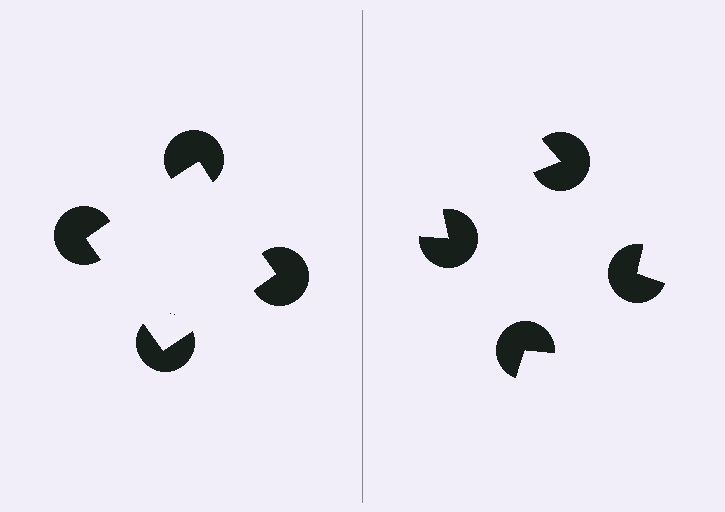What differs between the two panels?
The pac-man discs are positioned identically on both sides; only the wedge orientations differ. On the left they align to a square; on the right they are misaligned.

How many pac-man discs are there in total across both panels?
8 — 4 on each side.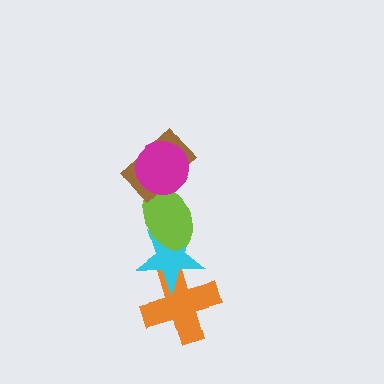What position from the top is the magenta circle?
The magenta circle is 1st from the top.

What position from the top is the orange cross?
The orange cross is 5th from the top.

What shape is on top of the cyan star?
The lime ellipse is on top of the cyan star.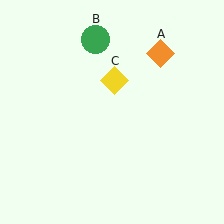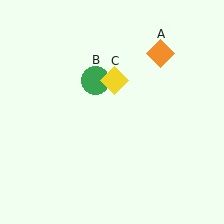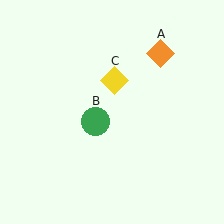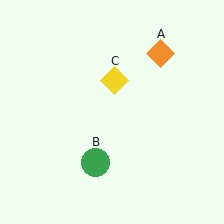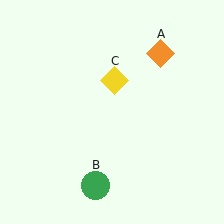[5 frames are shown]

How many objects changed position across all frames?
1 object changed position: green circle (object B).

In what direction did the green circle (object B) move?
The green circle (object B) moved down.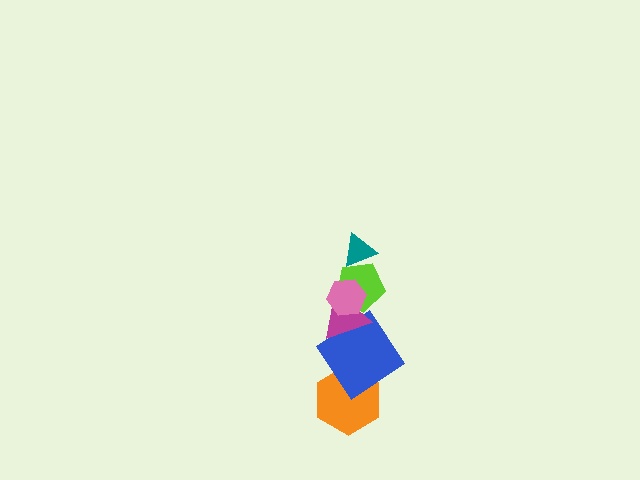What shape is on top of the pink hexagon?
The teal triangle is on top of the pink hexagon.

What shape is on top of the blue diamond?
The magenta triangle is on top of the blue diamond.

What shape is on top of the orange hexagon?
The blue diamond is on top of the orange hexagon.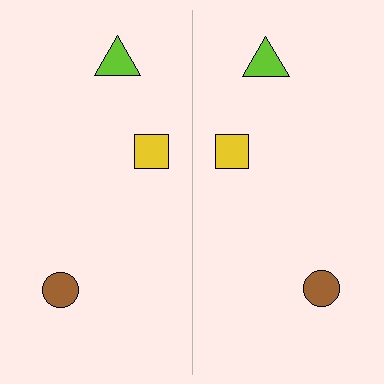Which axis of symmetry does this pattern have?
The pattern has a vertical axis of symmetry running through the center of the image.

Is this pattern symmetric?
Yes, this pattern has bilateral (reflection) symmetry.